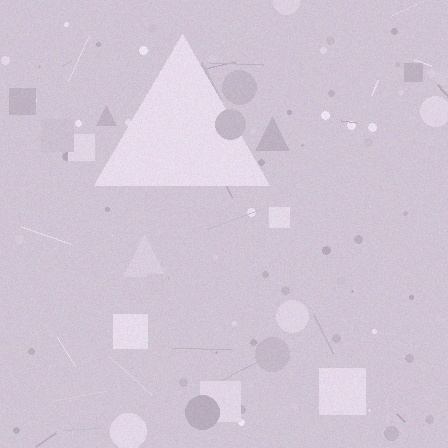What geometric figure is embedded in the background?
A triangle is embedded in the background.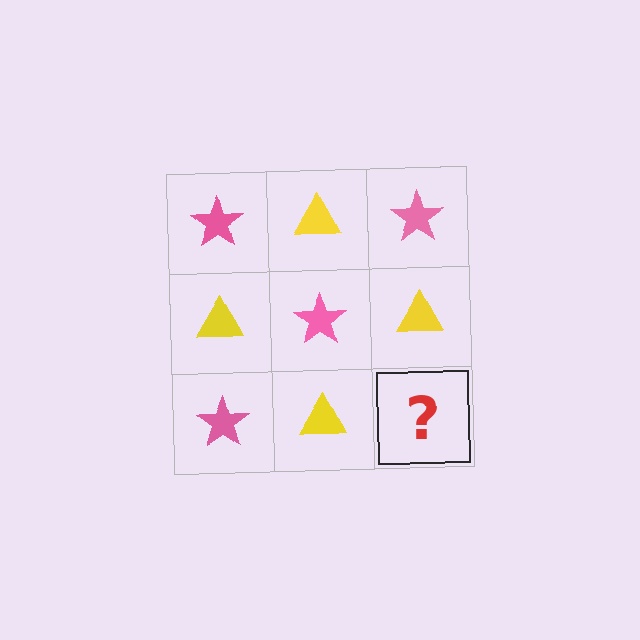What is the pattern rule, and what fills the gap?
The rule is that it alternates pink star and yellow triangle in a checkerboard pattern. The gap should be filled with a pink star.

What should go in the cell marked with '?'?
The missing cell should contain a pink star.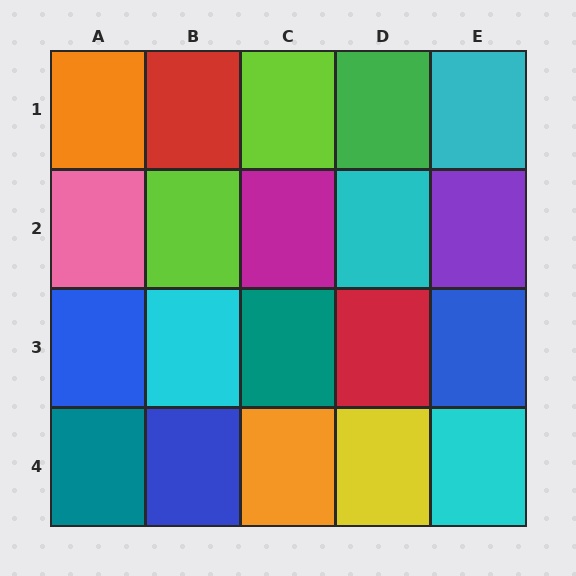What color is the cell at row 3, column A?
Blue.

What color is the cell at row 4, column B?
Blue.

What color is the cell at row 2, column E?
Purple.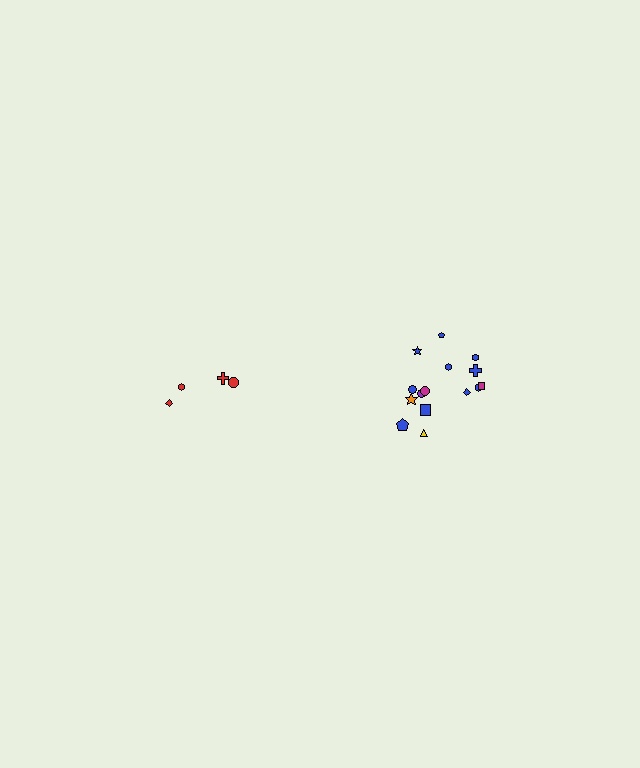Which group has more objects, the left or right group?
The right group.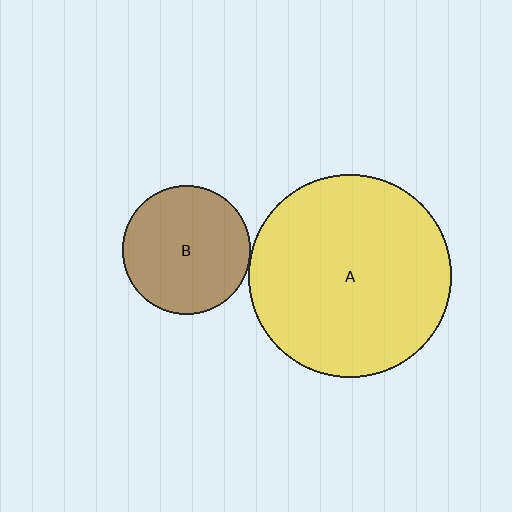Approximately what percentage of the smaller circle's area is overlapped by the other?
Approximately 5%.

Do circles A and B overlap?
Yes.